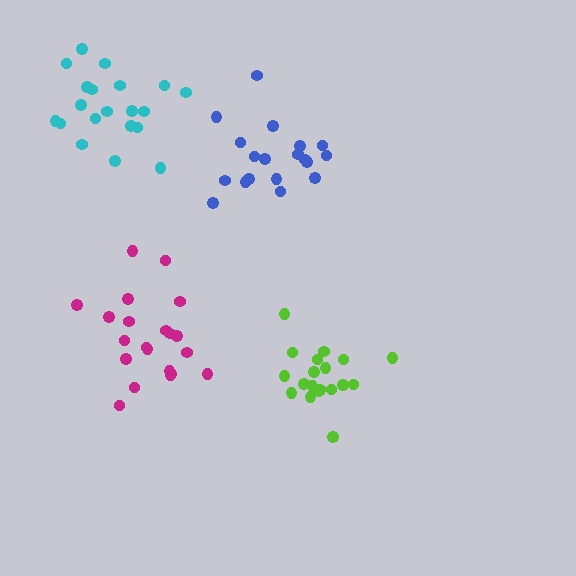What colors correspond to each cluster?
The clusters are colored: lime, magenta, cyan, blue.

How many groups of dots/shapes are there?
There are 4 groups.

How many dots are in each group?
Group 1: 19 dots, Group 2: 21 dots, Group 3: 20 dots, Group 4: 19 dots (79 total).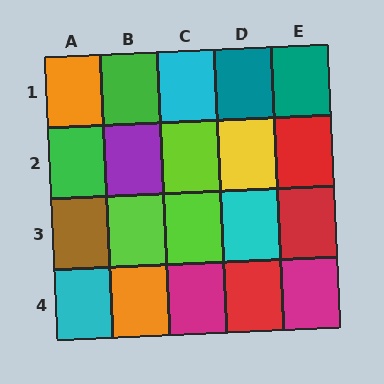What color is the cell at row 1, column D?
Teal.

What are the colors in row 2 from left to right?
Green, purple, lime, yellow, red.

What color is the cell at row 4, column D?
Red.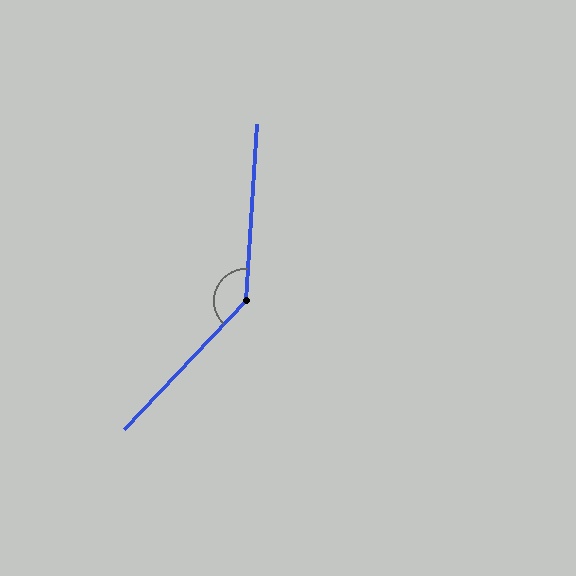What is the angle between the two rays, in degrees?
Approximately 140 degrees.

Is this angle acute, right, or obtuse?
It is obtuse.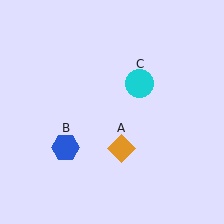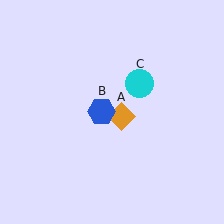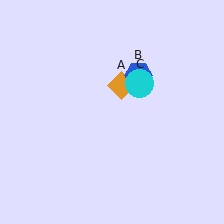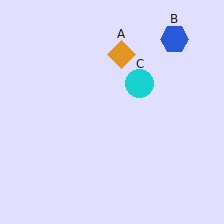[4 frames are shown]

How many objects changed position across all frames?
2 objects changed position: orange diamond (object A), blue hexagon (object B).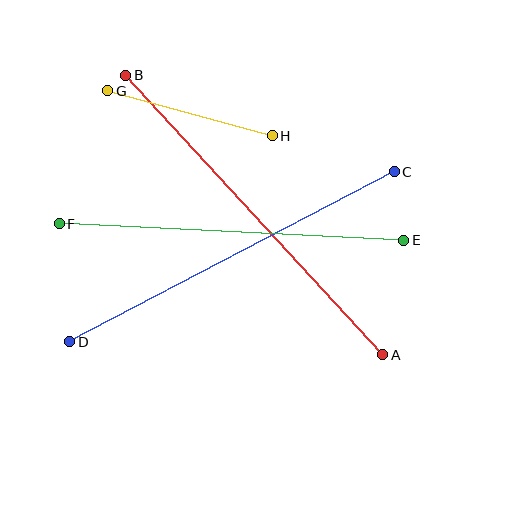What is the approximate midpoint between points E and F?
The midpoint is at approximately (232, 232) pixels.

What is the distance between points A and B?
The distance is approximately 379 pixels.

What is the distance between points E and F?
The distance is approximately 345 pixels.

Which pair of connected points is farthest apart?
Points A and B are farthest apart.